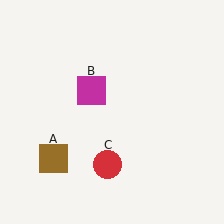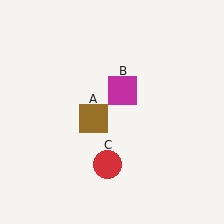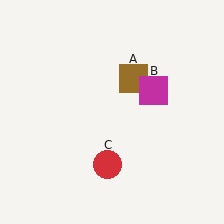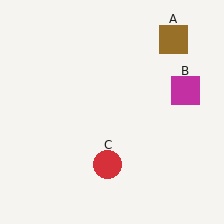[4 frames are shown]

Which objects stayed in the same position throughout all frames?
Red circle (object C) remained stationary.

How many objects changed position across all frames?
2 objects changed position: brown square (object A), magenta square (object B).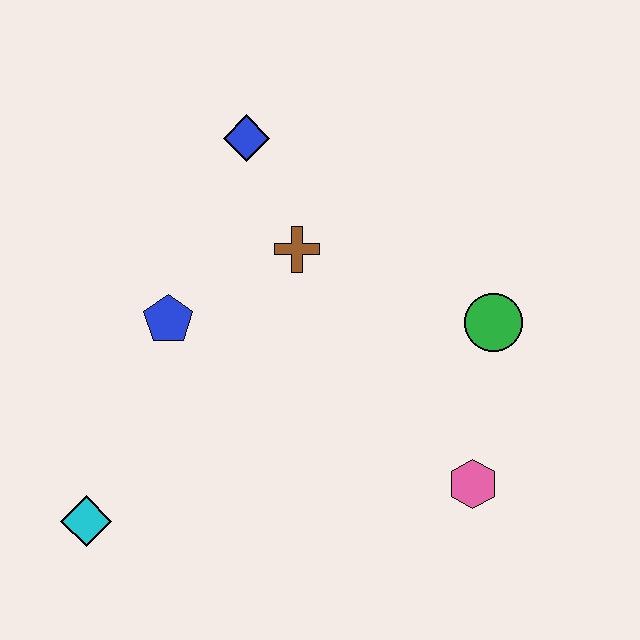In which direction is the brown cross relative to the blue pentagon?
The brown cross is to the right of the blue pentagon.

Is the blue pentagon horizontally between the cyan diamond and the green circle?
Yes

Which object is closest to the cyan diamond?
The blue pentagon is closest to the cyan diamond.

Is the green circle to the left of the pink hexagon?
No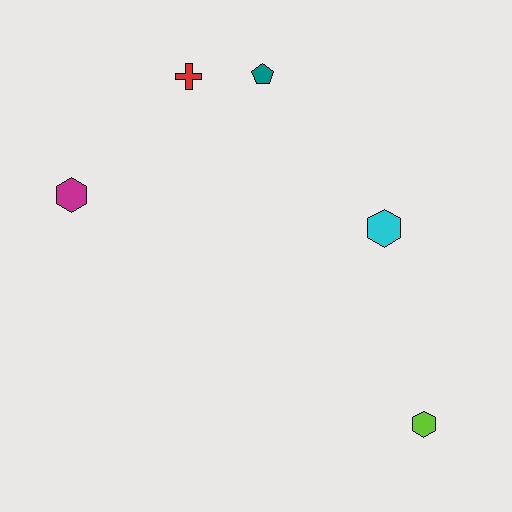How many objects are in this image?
There are 5 objects.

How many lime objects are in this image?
There is 1 lime object.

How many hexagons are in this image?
There are 3 hexagons.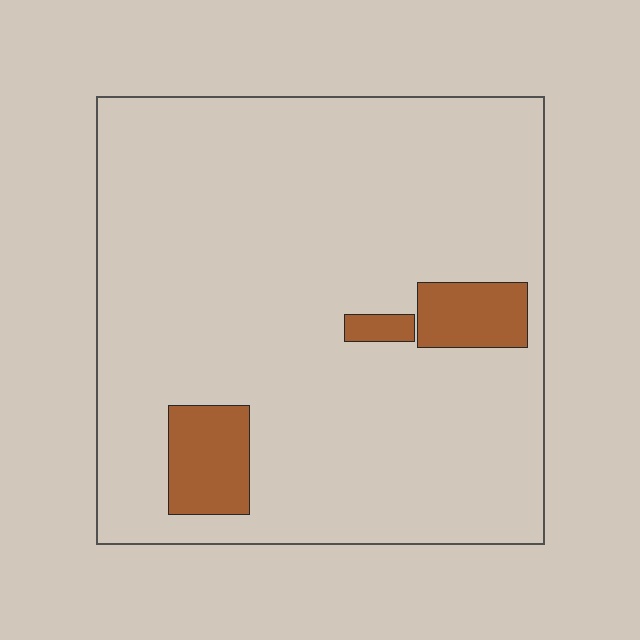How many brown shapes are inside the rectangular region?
3.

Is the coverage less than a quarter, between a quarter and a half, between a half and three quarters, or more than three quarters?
Less than a quarter.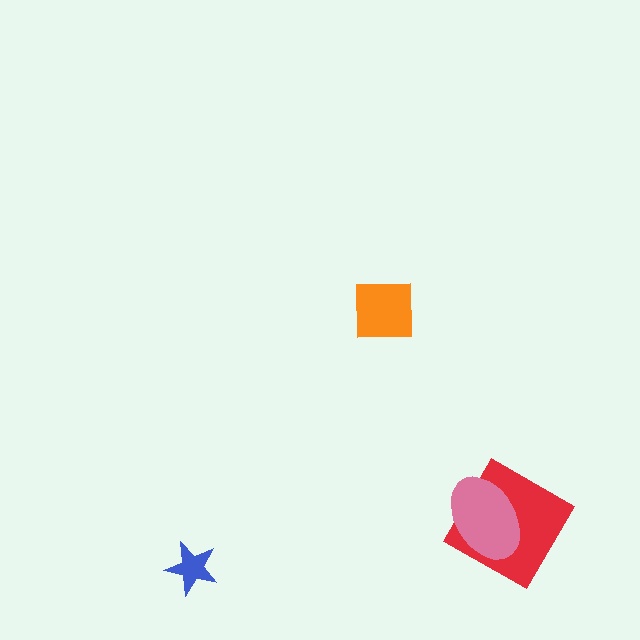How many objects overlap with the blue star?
0 objects overlap with the blue star.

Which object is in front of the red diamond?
The pink ellipse is in front of the red diamond.